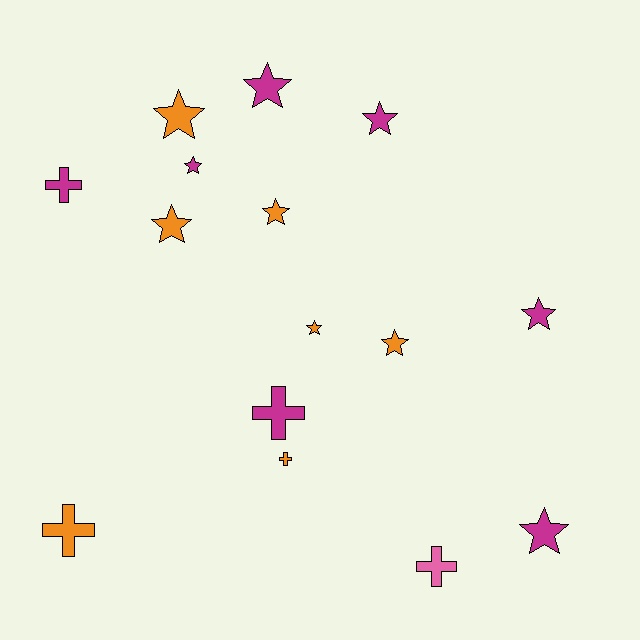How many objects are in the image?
There are 15 objects.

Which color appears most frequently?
Orange, with 7 objects.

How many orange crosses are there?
There are 2 orange crosses.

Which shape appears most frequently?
Star, with 10 objects.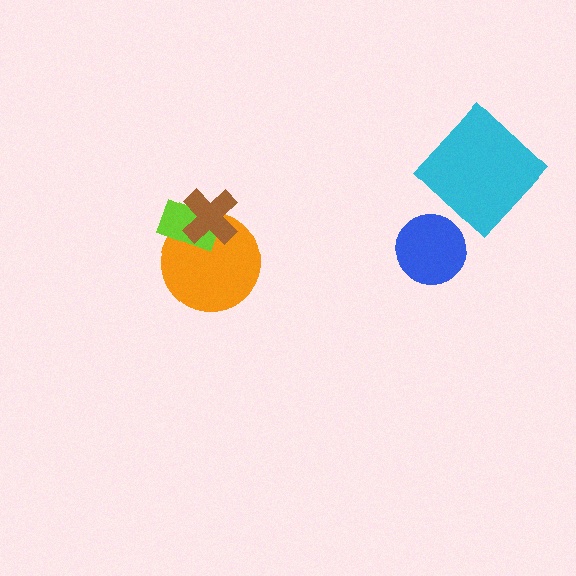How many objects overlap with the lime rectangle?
2 objects overlap with the lime rectangle.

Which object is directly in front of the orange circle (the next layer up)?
The lime rectangle is directly in front of the orange circle.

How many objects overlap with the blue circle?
0 objects overlap with the blue circle.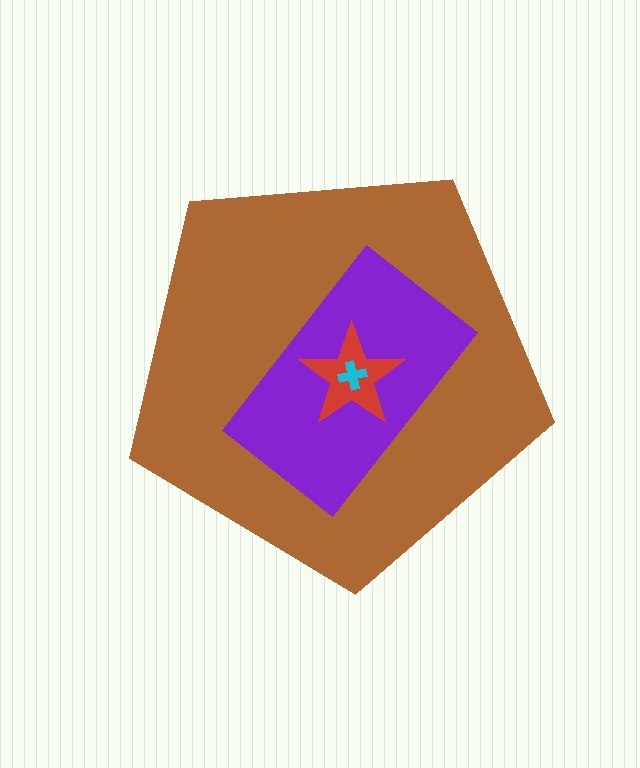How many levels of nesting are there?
4.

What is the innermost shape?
The cyan cross.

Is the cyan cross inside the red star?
Yes.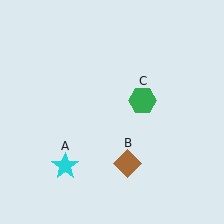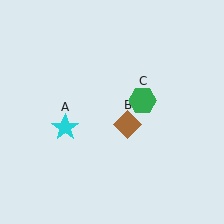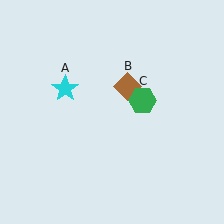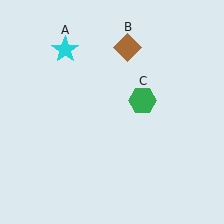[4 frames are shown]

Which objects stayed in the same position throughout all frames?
Green hexagon (object C) remained stationary.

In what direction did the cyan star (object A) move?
The cyan star (object A) moved up.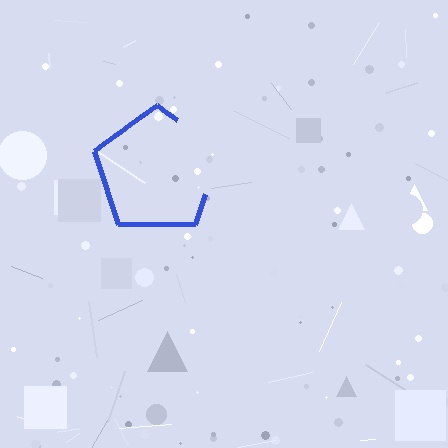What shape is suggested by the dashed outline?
The dashed outline suggests a pentagon.